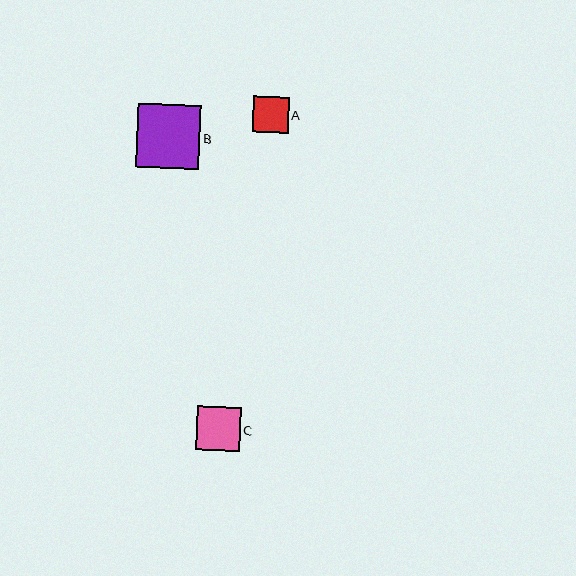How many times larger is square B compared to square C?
Square B is approximately 1.5 times the size of square C.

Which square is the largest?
Square B is the largest with a size of approximately 64 pixels.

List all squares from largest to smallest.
From largest to smallest: B, C, A.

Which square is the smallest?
Square A is the smallest with a size of approximately 36 pixels.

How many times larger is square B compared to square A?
Square B is approximately 1.7 times the size of square A.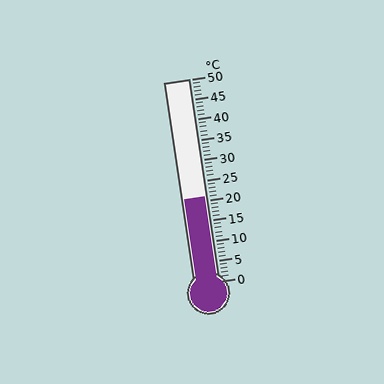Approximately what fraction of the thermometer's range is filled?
The thermometer is filled to approximately 40% of its range.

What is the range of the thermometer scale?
The thermometer scale ranges from 0°C to 50°C.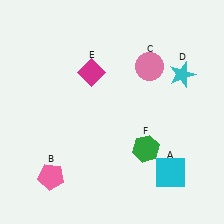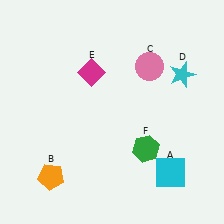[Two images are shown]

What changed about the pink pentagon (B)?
In Image 1, B is pink. In Image 2, it changed to orange.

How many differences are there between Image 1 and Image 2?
There is 1 difference between the two images.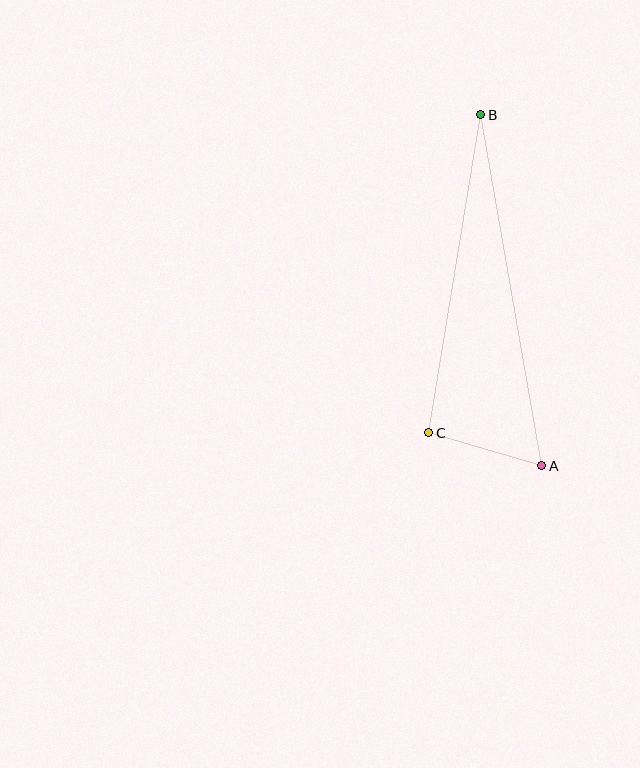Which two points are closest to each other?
Points A and C are closest to each other.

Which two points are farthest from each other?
Points A and B are farthest from each other.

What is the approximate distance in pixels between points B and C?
The distance between B and C is approximately 322 pixels.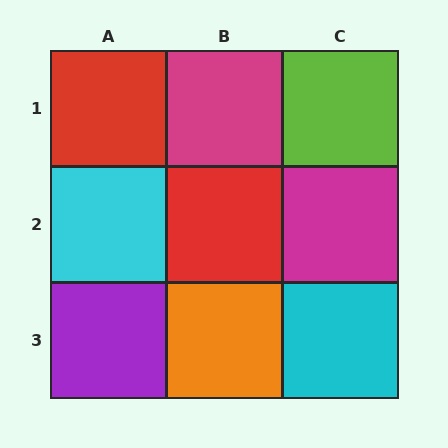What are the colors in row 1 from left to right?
Red, magenta, lime.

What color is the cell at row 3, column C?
Cyan.